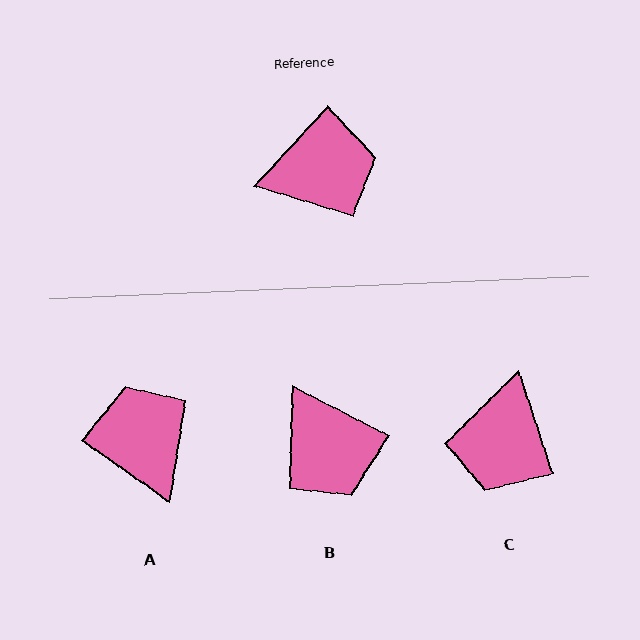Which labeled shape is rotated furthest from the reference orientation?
C, about 119 degrees away.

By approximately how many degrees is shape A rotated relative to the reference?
Approximately 98 degrees counter-clockwise.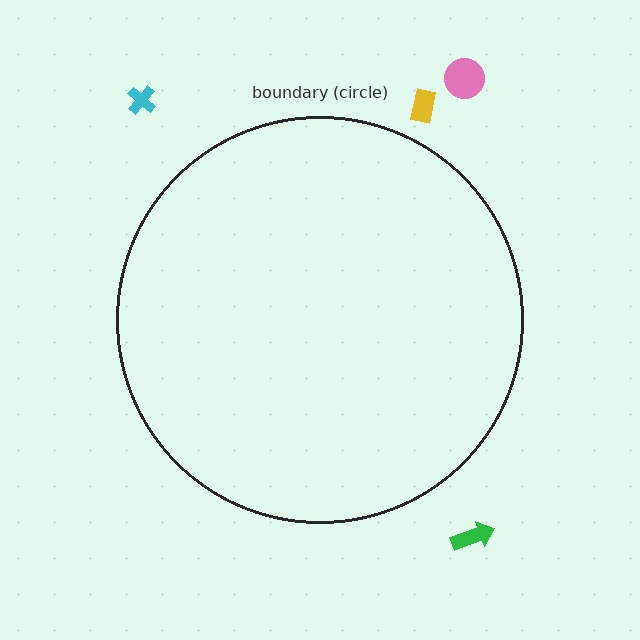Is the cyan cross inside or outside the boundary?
Outside.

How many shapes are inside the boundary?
0 inside, 4 outside.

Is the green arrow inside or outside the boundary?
Outside.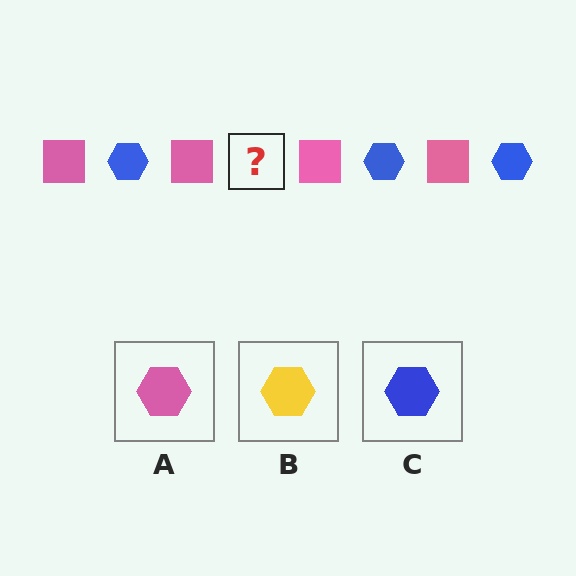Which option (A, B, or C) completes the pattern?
C.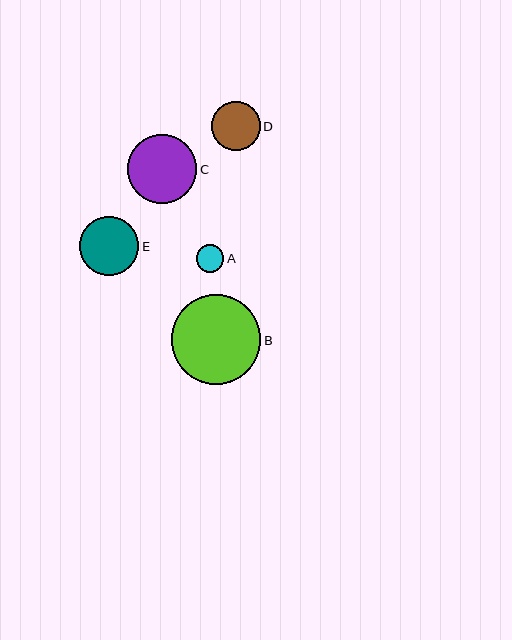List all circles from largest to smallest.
From largest to smallest: B, C, E, D, A.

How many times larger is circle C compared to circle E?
Circle C is approximately 1.2 times the size of circle E.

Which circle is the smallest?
Circle A is the smallest with a size of approximately 28 pixels.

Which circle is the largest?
Circle B is the largest with a size of approximately 89 pixels.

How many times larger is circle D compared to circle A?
Circle D is approximately 1.8 times the size of circle A.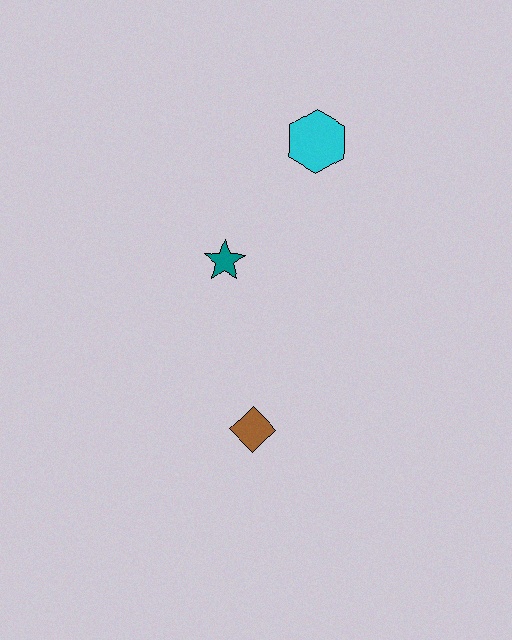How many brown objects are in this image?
There is 1 brown object.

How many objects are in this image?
There are 3 objects.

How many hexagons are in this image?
There is 1 hexagon.